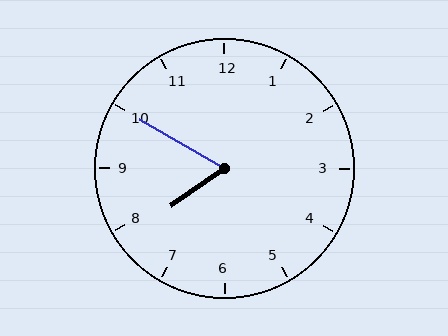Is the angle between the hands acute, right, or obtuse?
It is acute.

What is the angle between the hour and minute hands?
Approximately 65 degrees.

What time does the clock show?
7:50.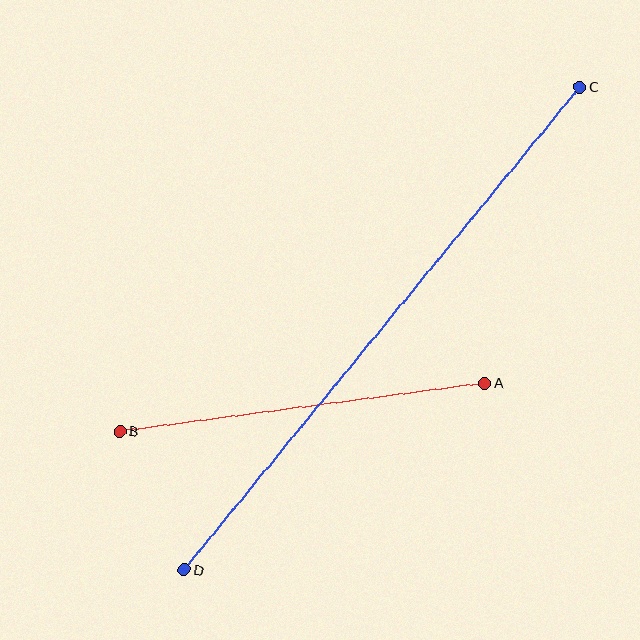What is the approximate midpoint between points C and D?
The midpoint is at approximately (382, 329) pixels.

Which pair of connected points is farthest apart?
Points C and D are farthest apart.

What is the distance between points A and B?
The distance is approximately 369 pixels.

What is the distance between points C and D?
The distance is approximately 624 pixels.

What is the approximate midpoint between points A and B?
The midpoint is at approximately (302, 407) pixels.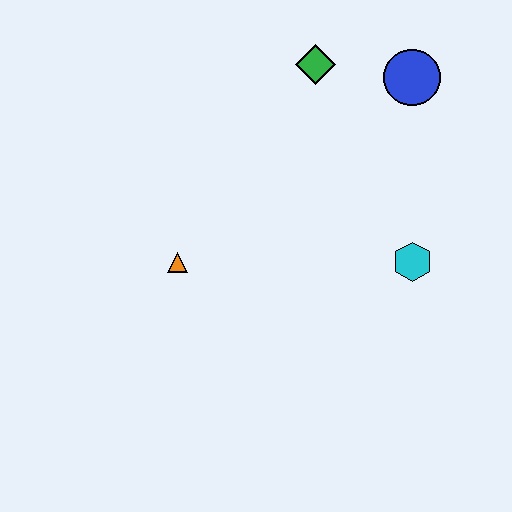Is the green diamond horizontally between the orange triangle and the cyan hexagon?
Yes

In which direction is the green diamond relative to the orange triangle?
The green diamond is above the orange triangle.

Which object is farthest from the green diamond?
The orange triangle is farthest from the green diamond.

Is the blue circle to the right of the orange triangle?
Yes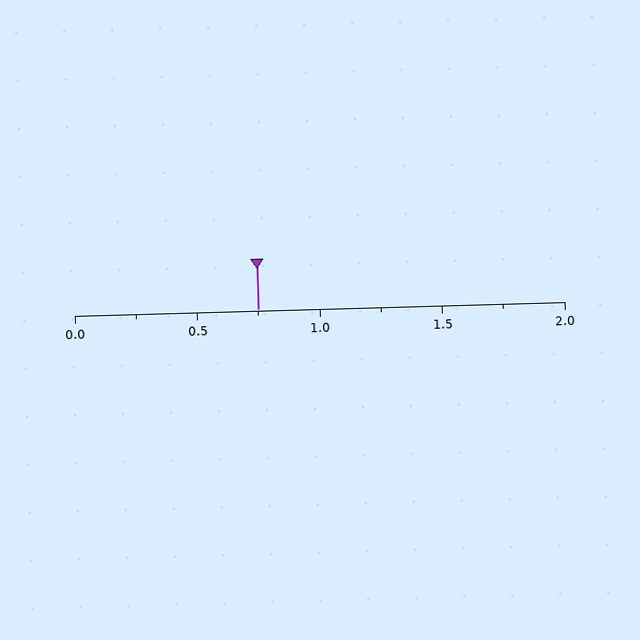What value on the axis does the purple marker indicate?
The marker indicates approximately 0.75.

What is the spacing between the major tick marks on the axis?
The major ticks are spaced 0.5 apart.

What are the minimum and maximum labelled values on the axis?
The axis runs from 0.0 to 2.0.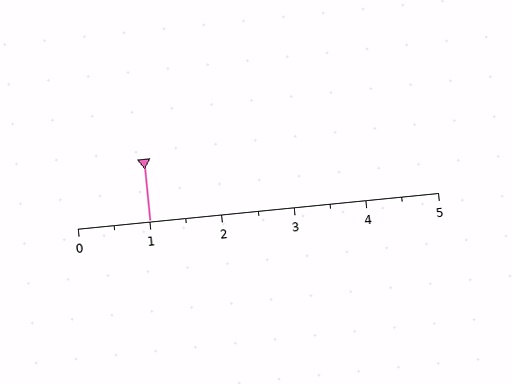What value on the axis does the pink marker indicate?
The marker indicates approximately 1.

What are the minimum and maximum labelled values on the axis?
The axis runs from 0 to 5.